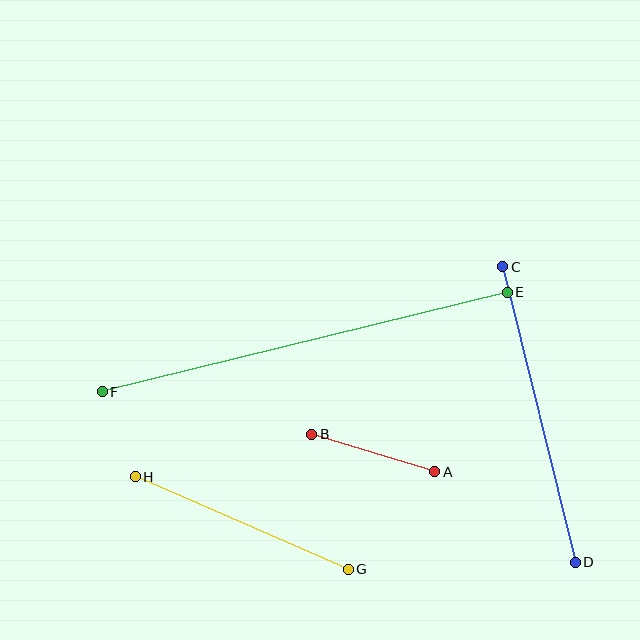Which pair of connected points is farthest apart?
Points E and F are farthest apart.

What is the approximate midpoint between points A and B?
The midpoint is at approximately (373, 453) pixels.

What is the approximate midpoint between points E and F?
The midpoint is at approximately (305, 342) pixels.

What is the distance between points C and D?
The distance is approximately 304 pixels.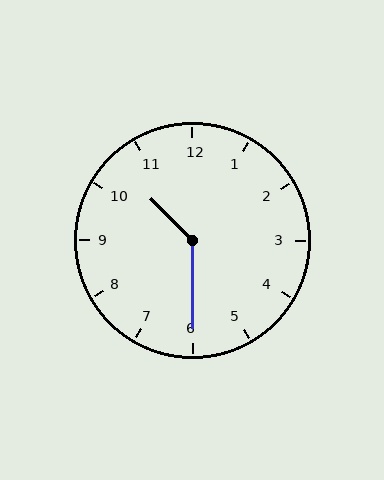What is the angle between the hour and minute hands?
Approximately 135 degrees.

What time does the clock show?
10:30.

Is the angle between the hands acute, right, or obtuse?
It is obtuse.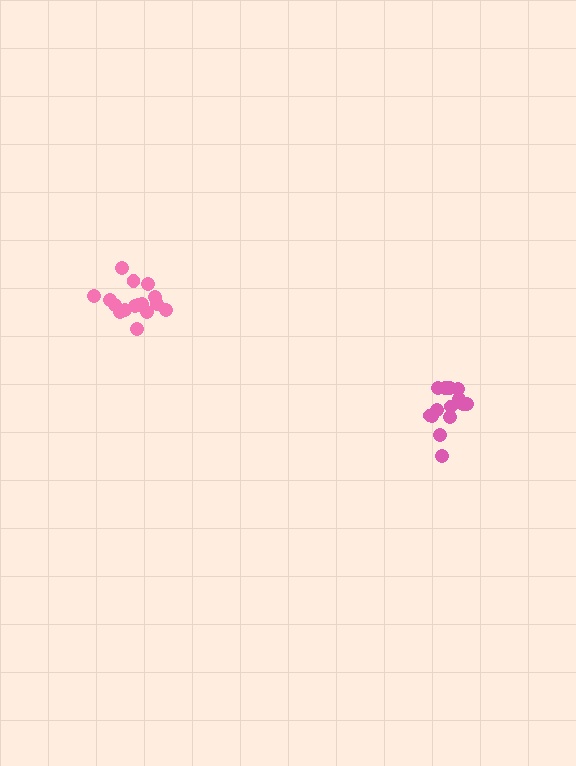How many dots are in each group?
Group 1: 15 dots, Group 2: 16 dots (31 total).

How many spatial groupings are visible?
There are 2 spatial groupings.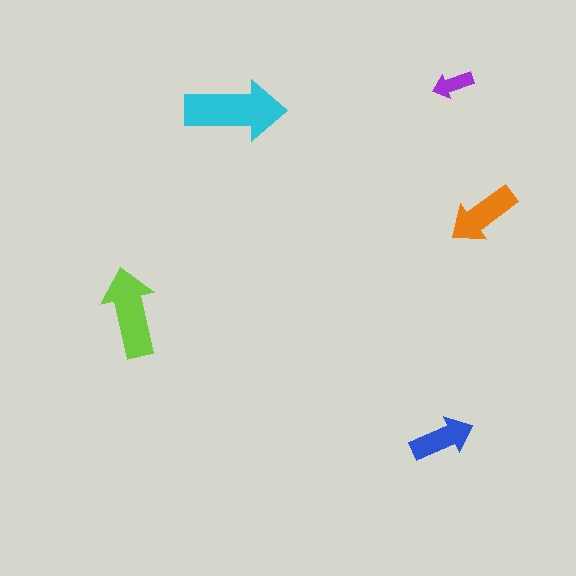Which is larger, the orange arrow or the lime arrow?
The lime one.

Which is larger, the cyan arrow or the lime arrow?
The cyan one.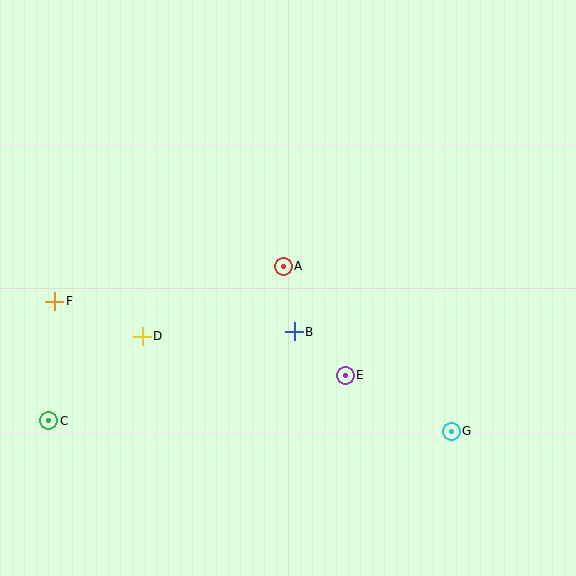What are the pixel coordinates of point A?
Point A is at (283, 266).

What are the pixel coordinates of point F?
Point F is at (55, 301).